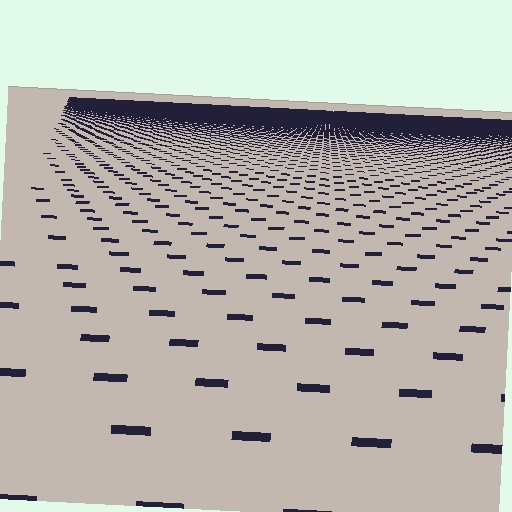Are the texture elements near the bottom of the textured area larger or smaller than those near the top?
Larger. Near the bottom, elements are closer to the viewer and appear at a bigger on-screen size.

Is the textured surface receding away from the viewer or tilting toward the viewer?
The surface is receding away from the viewer. Texture elements get smaller and denser toward the top.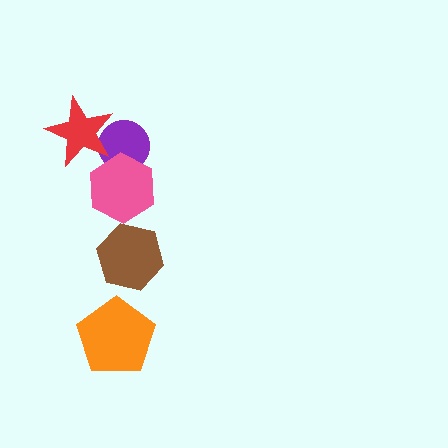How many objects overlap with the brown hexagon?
0 objects overlap with the brown hexagon.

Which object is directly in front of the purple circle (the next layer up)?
The red star is directly in front of the purple circle.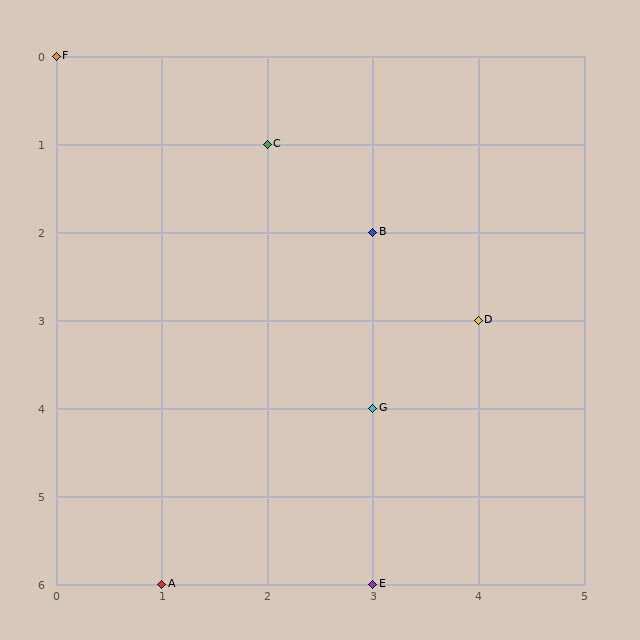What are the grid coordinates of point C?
Point C is at grid coordinates (2, 1).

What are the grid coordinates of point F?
Point F is at grid coordinates (0, 0).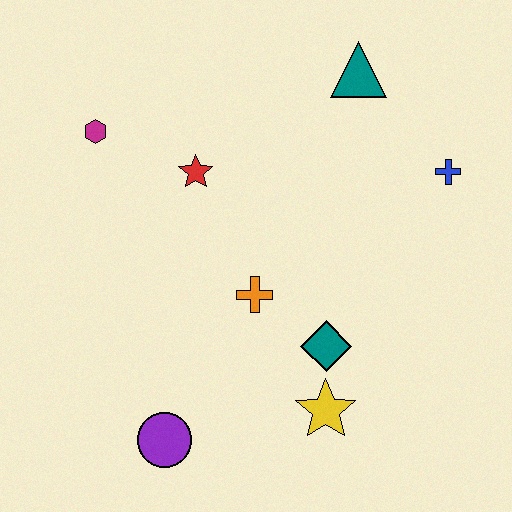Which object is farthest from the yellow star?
The magenta hexagon is farthest from the yellow star.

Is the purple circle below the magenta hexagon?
Yes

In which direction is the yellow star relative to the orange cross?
The yellow star is below the orange cross.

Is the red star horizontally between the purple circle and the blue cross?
Yes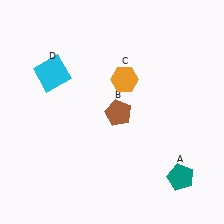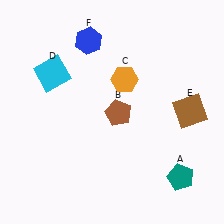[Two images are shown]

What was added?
A brown square (E), a blue hexagon (F) were added in Image 2.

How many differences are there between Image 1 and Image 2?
There are 2 differences between the two images.